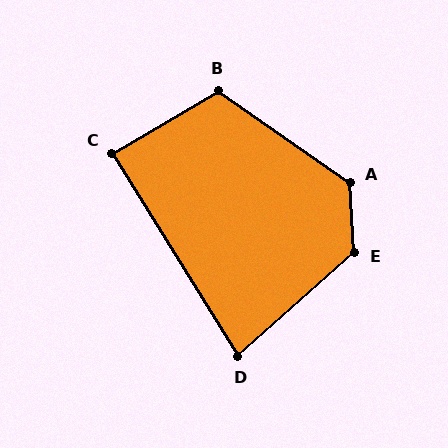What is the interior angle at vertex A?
Approximately 128 degrees (obtuse).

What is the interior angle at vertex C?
Approximately 88 degrees (approximately right).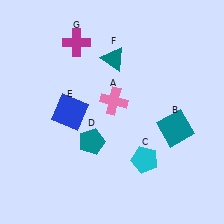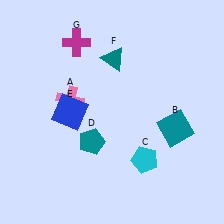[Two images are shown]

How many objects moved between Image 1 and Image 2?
1 object moved between the two images.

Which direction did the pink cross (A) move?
The pink cross (A) moved left.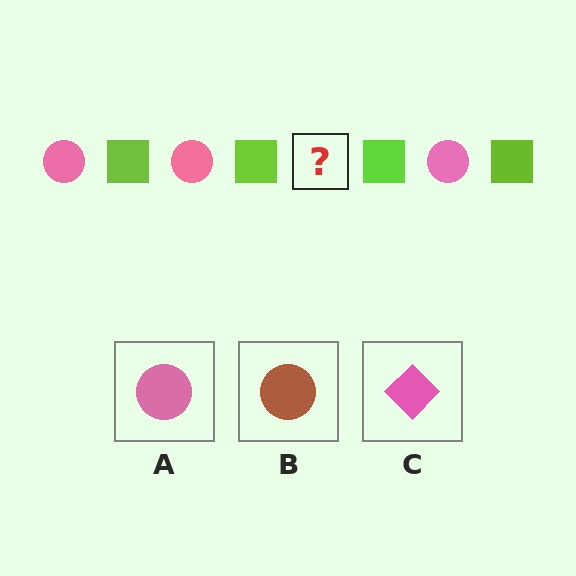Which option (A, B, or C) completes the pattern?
A.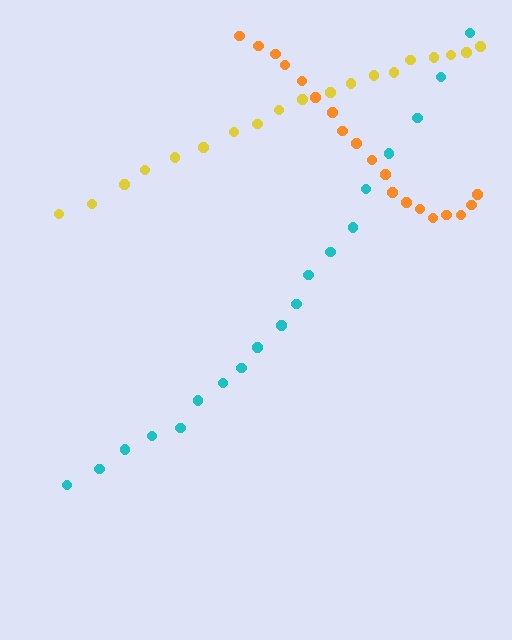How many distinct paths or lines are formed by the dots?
There are 3 distinct paths.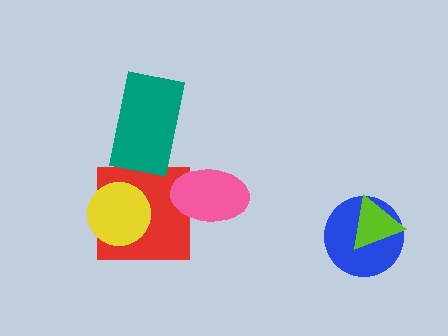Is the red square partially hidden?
Yes, it is partially covered by another shape.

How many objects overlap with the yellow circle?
1 object overlaps with the yellow circle.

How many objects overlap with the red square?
2 objects overlap with the red square.